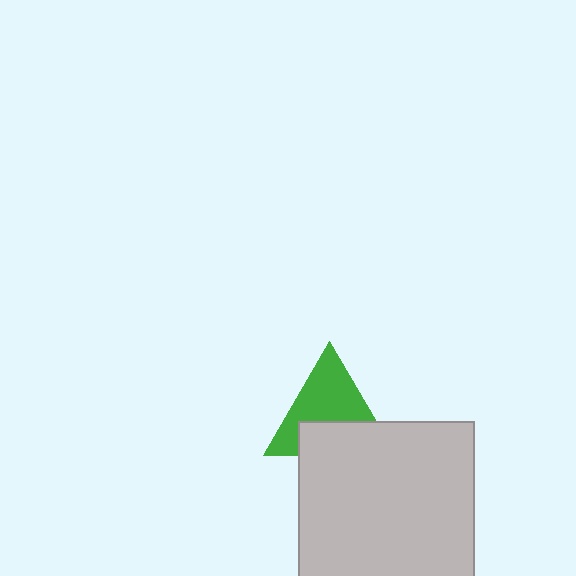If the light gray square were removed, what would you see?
You would see the complete green triangle.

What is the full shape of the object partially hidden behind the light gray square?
The partially hidden object is a green triangle.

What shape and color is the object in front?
The object in front is a light gray square.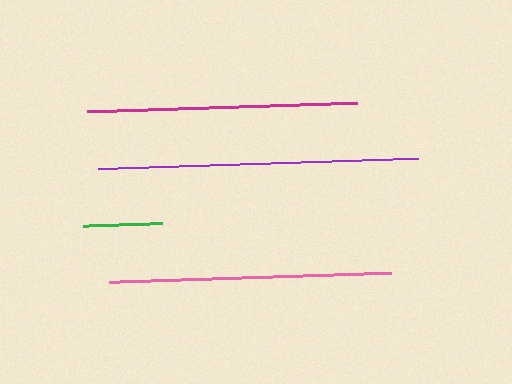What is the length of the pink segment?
The pink segment is approximately 281 pixels long.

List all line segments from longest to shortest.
From longest to shortest: purple, pink, magenta, green.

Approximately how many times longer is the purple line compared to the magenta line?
The purple line is approximately 1.2 times the length of the magenta line.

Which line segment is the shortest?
The green line is the shortest at approximately 80 pixels.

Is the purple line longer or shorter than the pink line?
The purple line is longer than the pink line.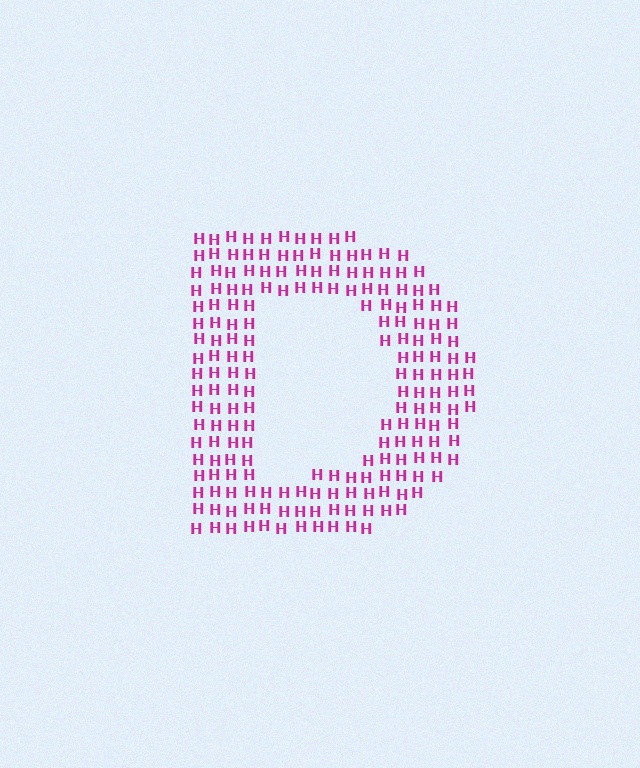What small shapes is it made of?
It is made of small letter H's.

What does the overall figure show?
The overall figure shows the letter D.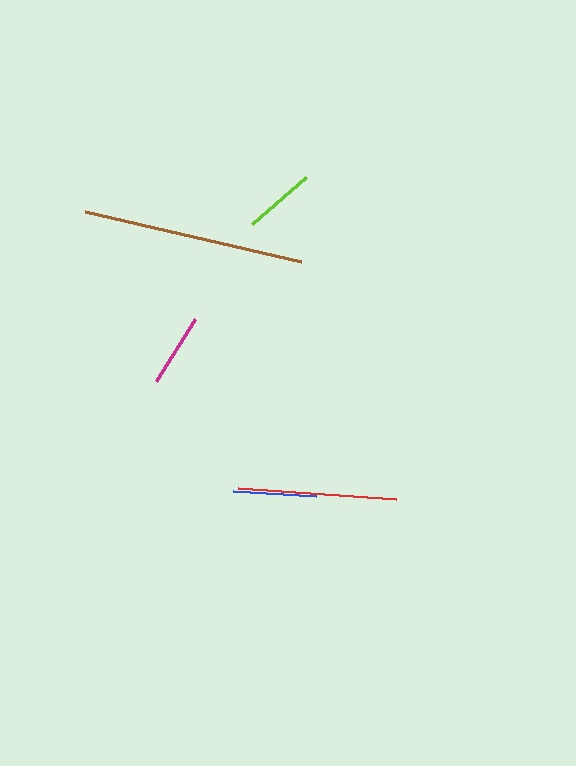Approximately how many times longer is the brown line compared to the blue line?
The brown line is approximately 2.7 times the length of the blue line.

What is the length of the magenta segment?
The magenta segment is approximately 73 pixels long.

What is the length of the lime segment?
The lime segment is approximately 71 pixels long.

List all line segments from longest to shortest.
From longest to shortest: brown, red, blue, magenta, lime.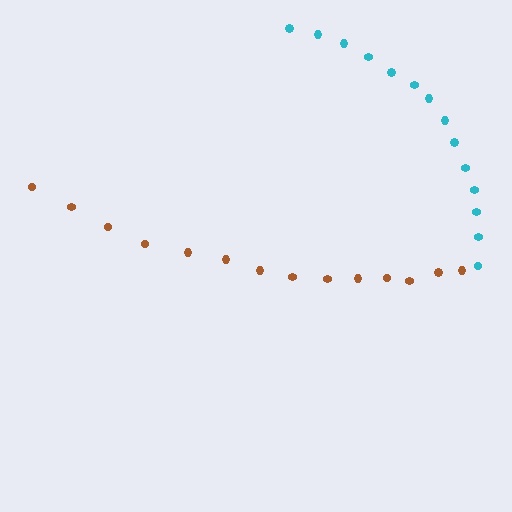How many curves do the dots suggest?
There are 2 distinct paths.